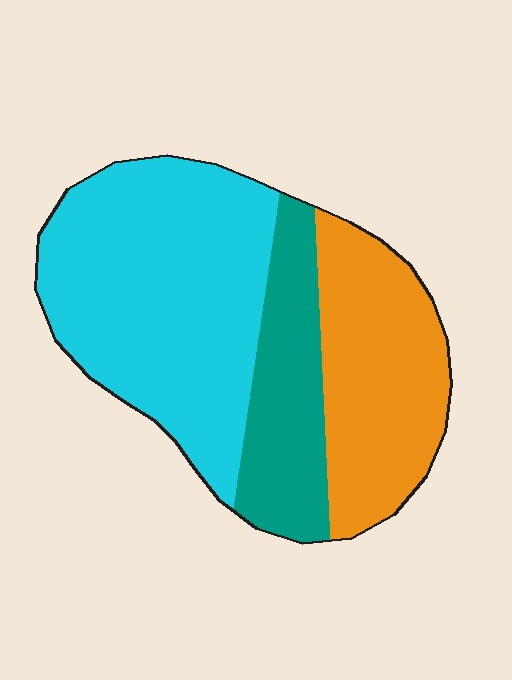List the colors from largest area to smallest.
From largest to smallest: cyan, orange, teal.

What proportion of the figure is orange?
Orange takes up about one third (1/3) of the figure.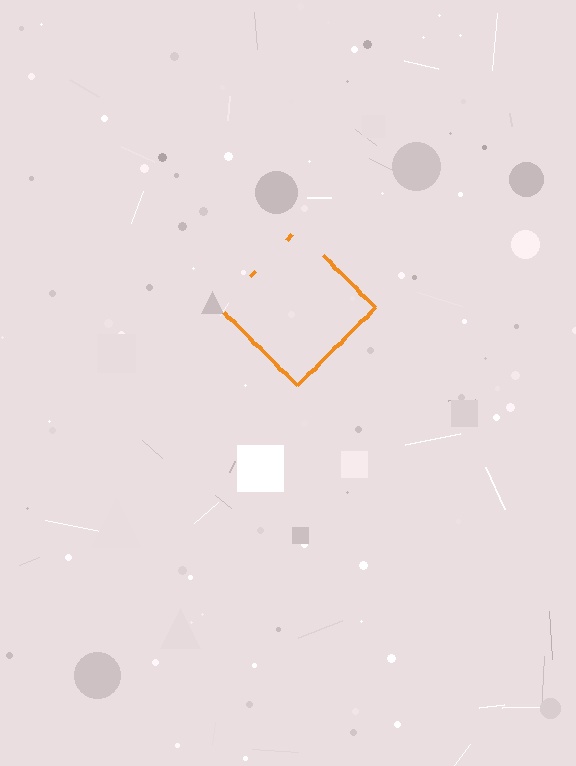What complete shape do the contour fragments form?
The contour fragments form a diamond.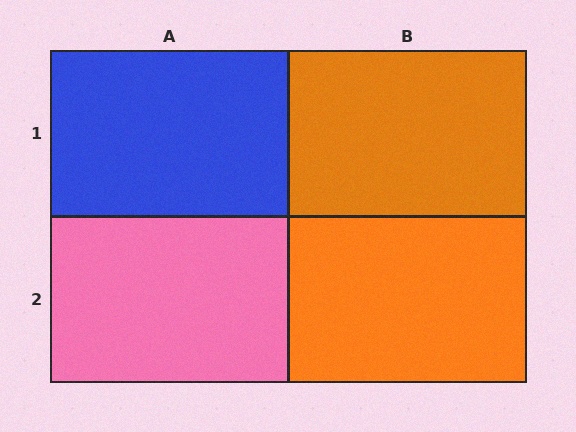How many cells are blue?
1 cell is blue.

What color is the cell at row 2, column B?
Orange.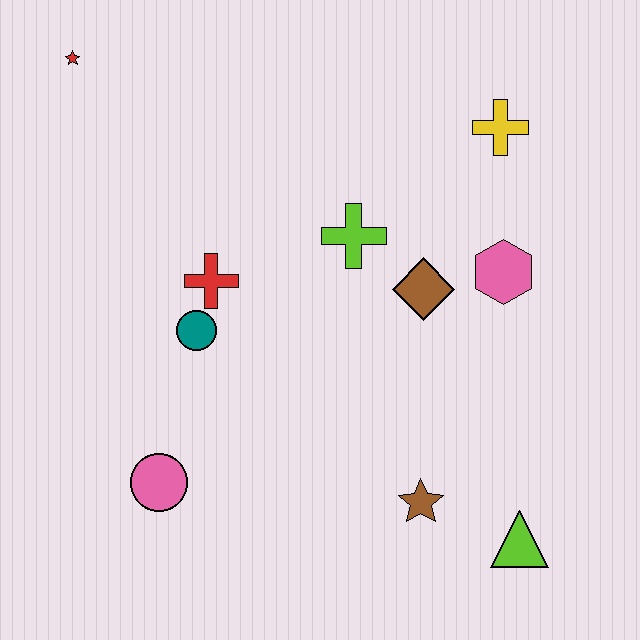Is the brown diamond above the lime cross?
No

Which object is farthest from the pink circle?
The yellow cross is farthest from the pink circle.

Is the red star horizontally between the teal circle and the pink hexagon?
No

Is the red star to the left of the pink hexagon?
Yes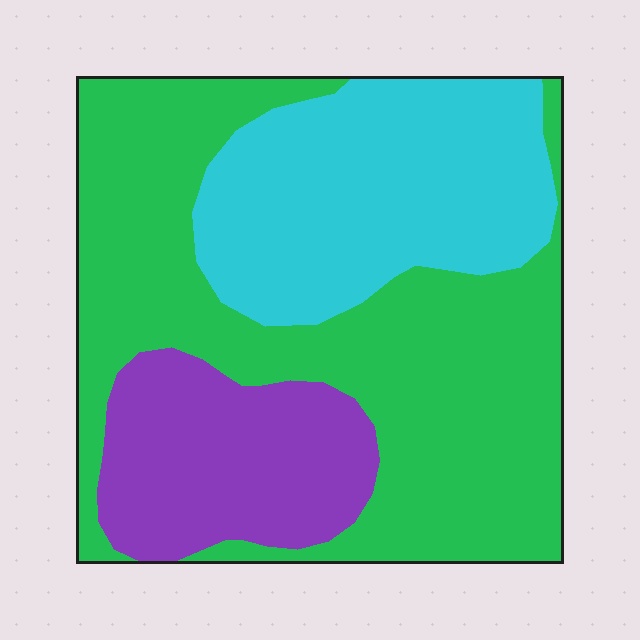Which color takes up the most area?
Green, at roughly 50%.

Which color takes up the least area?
Purple, at roughly 20%.